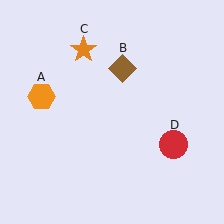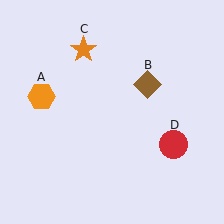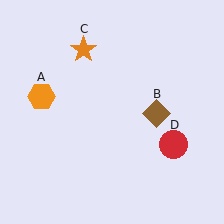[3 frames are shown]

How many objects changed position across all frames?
1 object changed position: brown diamond (object B).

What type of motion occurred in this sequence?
The brown diamond (object B) rotated clockwise around the center of the scene.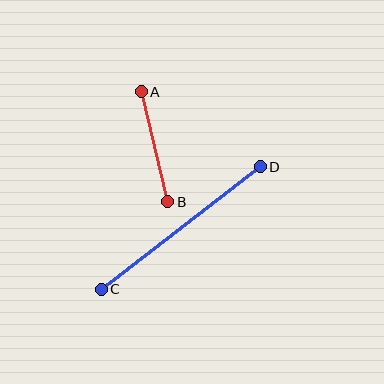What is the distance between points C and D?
The distance is approximately 201 pixels.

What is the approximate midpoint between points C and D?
The midpoint is at approximately (181, 228) pixels.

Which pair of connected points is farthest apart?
Points C and D are farthest apart.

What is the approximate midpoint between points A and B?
The midpoint is at approximately (154, 147) pixels.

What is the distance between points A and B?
The distance is approximately 113 pixels.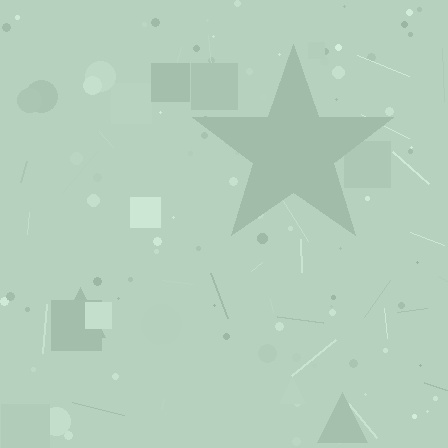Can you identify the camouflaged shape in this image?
The camouflaged shape is a star.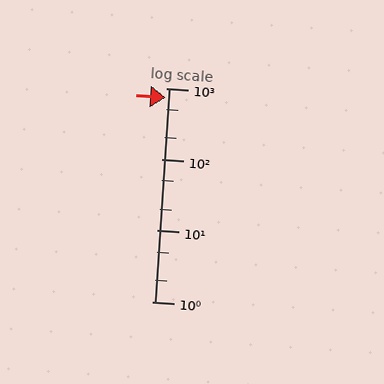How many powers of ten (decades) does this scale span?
The scale spans 3 decades, from 1 to 1000.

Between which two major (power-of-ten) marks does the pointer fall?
The pointer is between 100 and 1000.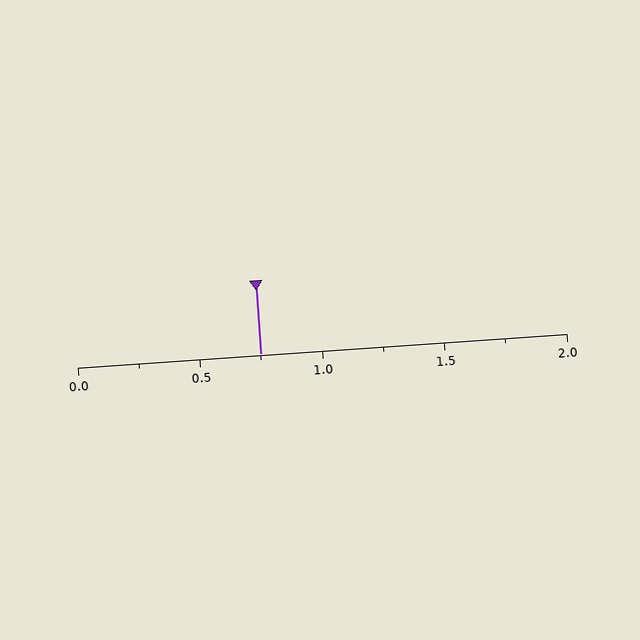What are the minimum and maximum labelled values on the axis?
The axis runs from 0.0 to 2.0.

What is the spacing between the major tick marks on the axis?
The major ticks are spaced 0.5 apart.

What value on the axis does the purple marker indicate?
The marker indicates approximately 0.75.